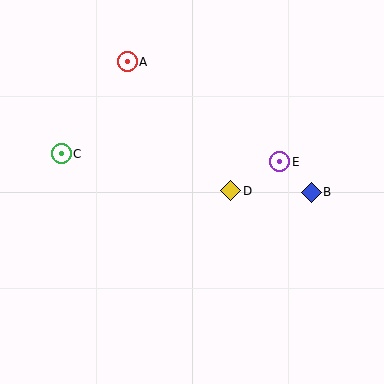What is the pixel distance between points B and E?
The distance between B and E is 44 pixels.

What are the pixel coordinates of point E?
Point E is at (280, 162).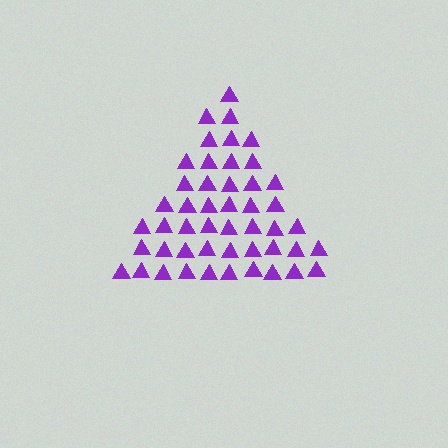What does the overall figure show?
The overall figure shows a triangle.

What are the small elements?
The small elements are triangles.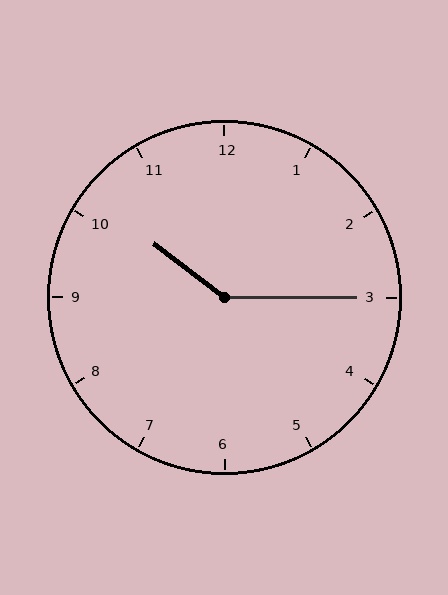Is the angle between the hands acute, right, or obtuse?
It is obtuse.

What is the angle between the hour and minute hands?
Approximately 142 degrees.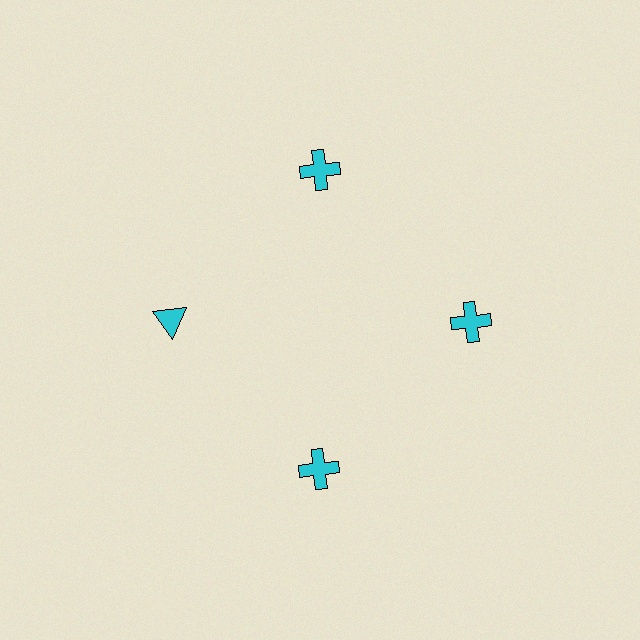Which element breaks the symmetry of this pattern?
The cyan triangle at roughly the 9 o'clock position breaks the symmetry. All other shapes are cyan crosses.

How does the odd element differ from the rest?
It has a different shape: triangle instead of cross.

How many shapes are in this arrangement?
There are 4 shapes arranged in a ring pattern.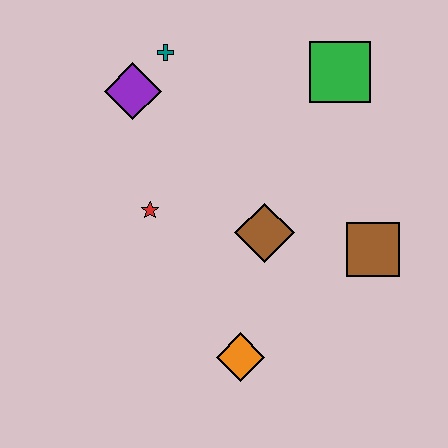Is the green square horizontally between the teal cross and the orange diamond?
No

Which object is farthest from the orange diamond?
The teal cross is farthest from the orange diamond.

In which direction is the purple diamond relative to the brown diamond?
The purple diamond is above the brown diamond.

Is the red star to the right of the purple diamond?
Yes